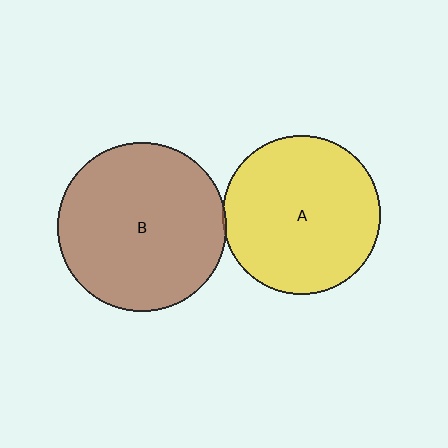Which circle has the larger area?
Circle B (brown).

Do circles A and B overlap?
Yes.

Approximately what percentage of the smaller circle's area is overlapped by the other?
Approximately 5%.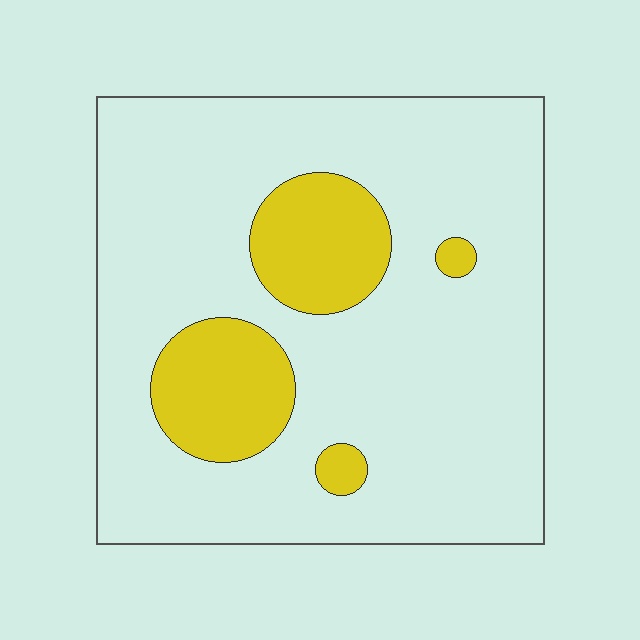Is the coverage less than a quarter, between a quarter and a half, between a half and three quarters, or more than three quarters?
Less than a quarter.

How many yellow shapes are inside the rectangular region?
4.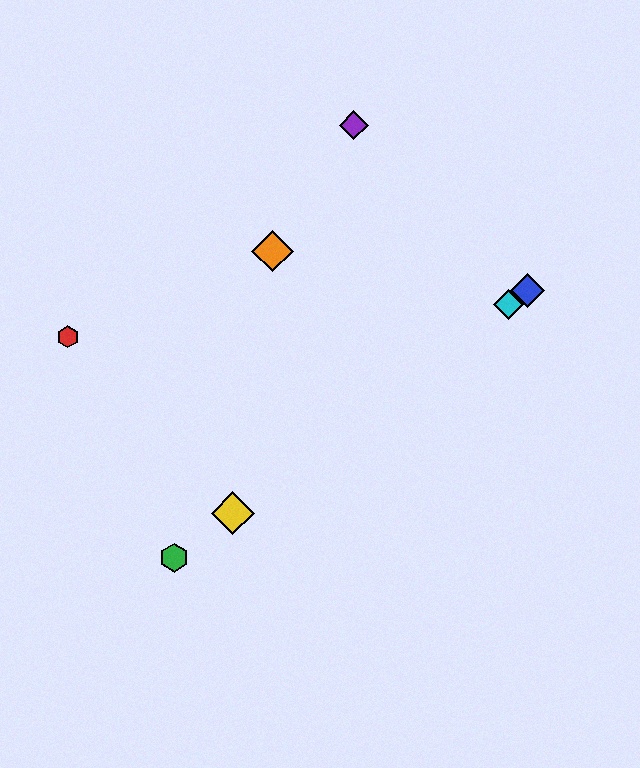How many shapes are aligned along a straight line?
4 shapes (the blue diamond, the green hexagon, the yellow diamond, the cyan diamond) are aligned along a straight line.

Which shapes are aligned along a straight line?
The blue diamond, the green hexagon, the yellow diamond, the cyan diamond are aligned along a straight line.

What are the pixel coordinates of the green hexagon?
The green hexagon is at (174, 558).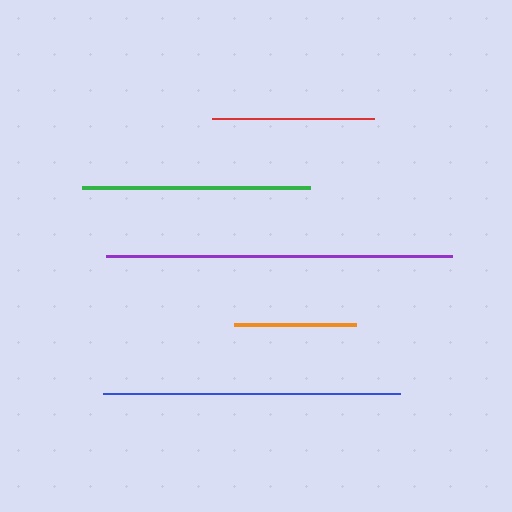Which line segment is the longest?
The purple line is the longest at approximately 346 pixels.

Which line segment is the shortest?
The orange line is the shortest at approximately 122 pixels.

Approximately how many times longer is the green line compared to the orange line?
The green line is approximately 1.9 times the length of the orange line.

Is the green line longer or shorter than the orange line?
The green line is longer than the orange line.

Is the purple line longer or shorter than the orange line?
The purple line is longer than the orange line.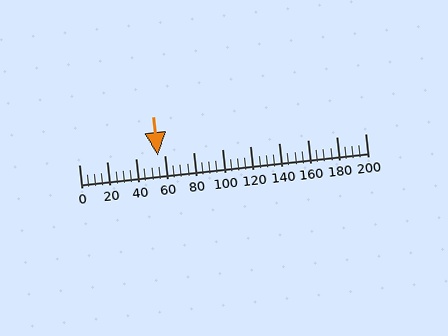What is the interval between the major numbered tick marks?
The major tick marks are spaced 20 units apart.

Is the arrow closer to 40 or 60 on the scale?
The arrow is closer to 60.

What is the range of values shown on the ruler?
The ruler shows values from 0 to 200.